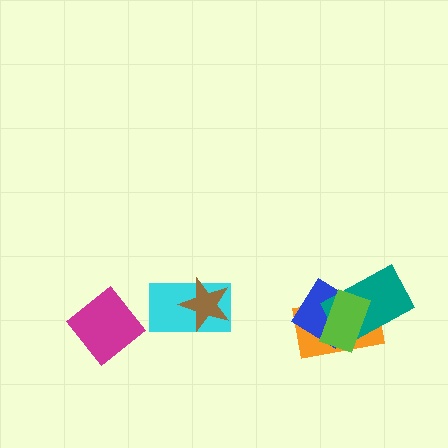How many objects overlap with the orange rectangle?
3 objects overlap with the orange rectangle.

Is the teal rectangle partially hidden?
Yes, it is partially covered by another shape.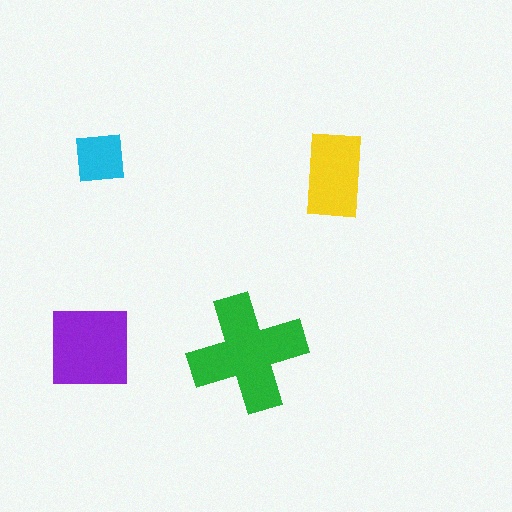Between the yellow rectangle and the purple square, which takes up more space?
The purple square.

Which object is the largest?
The green cross.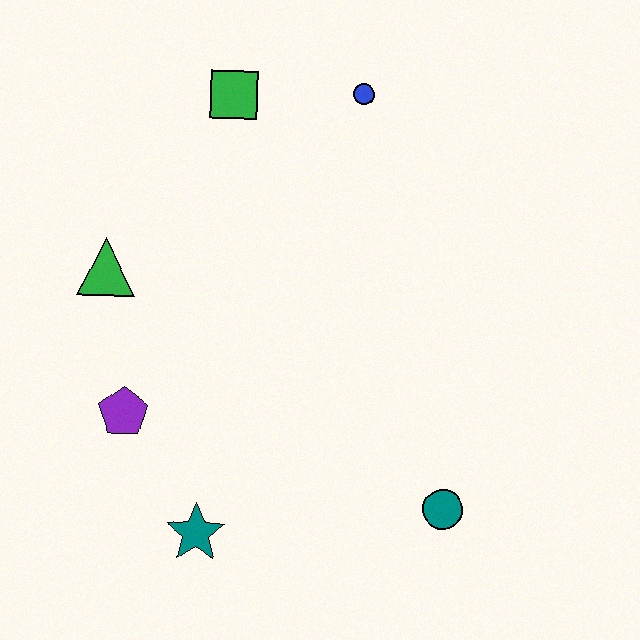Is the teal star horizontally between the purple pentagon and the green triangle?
No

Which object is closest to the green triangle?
The purple pentagon is closest to the green triangle.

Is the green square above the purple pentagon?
Yes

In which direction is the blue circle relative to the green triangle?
The blue circle is to the right of the green triangle.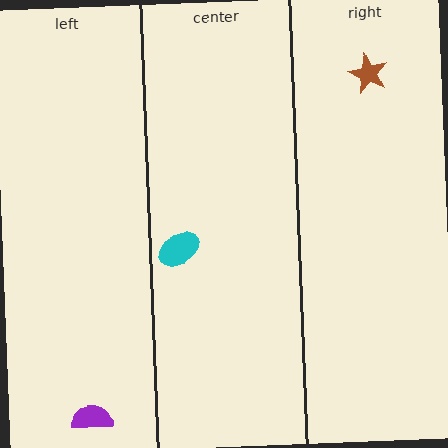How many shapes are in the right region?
1.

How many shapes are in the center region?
1.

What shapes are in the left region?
The purple semicircle.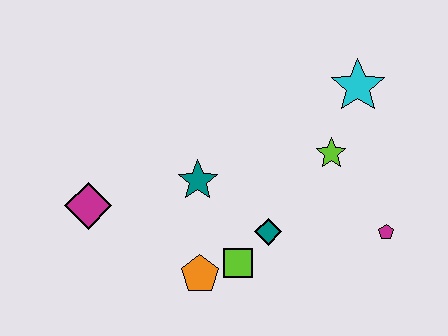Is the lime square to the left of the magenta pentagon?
Yes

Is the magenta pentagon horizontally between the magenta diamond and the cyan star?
No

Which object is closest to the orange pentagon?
The lime square is closest to the orange pentagon.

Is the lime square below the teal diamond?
Yes